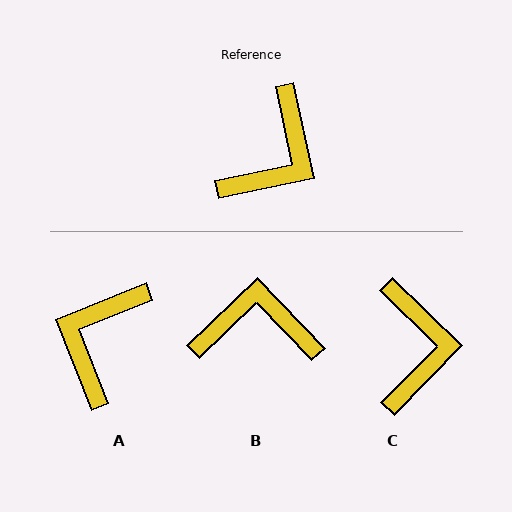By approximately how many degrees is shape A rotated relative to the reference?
Approximately 170 degrees clockwise.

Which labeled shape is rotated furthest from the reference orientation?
A, about 170 degrees away.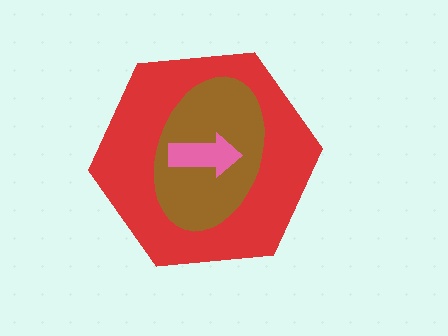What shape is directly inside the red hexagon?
The brown ellipse.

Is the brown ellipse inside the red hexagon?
Yes.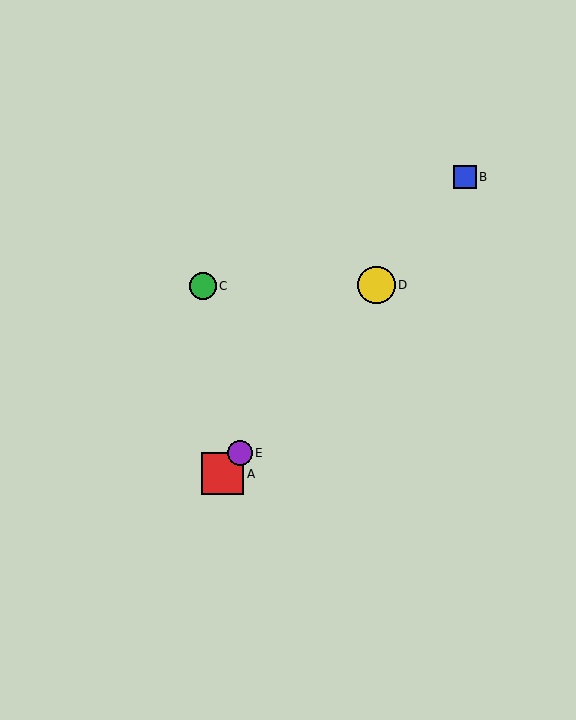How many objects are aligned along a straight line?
4 objects (A, B, D, E) are aligned along a straight line.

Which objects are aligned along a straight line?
Objects A, B, D, E are aligned along a straight line.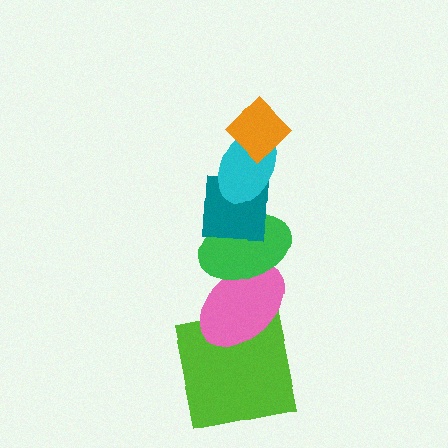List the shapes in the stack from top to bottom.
From top to bottom: the orange diamond, the cyan ellipse, the teal square, the green ellipse, the pink ellipse, the lime square.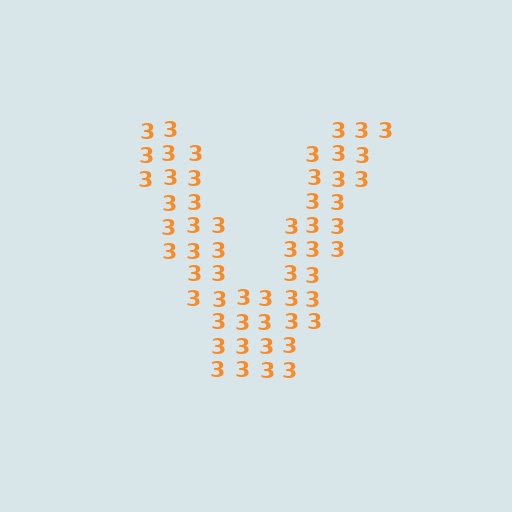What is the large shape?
The large shape is the letter V.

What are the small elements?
The small elements are digit 3's.